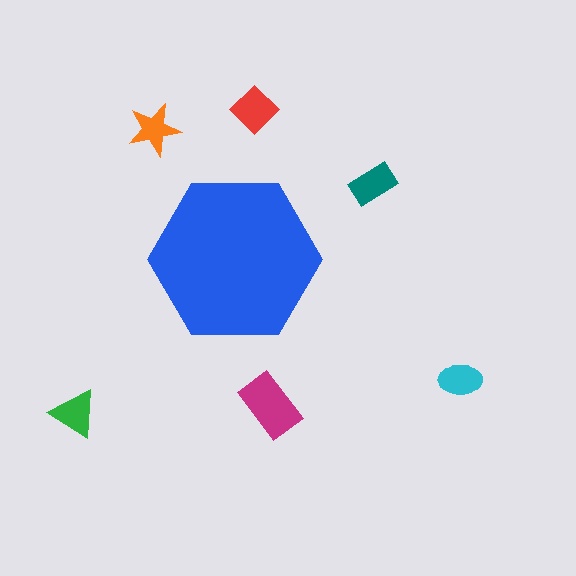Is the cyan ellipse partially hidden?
No, the cyan ellipse is fully visible.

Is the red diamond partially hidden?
No, the red diamond is fully visible.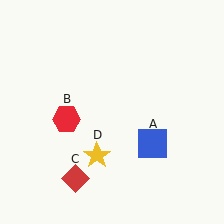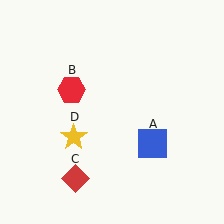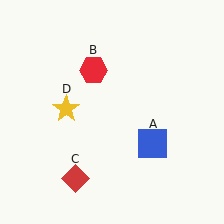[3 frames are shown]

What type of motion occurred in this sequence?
The red hexagon (object B), yellow star (object D) rotated clockwise around the center of the scene.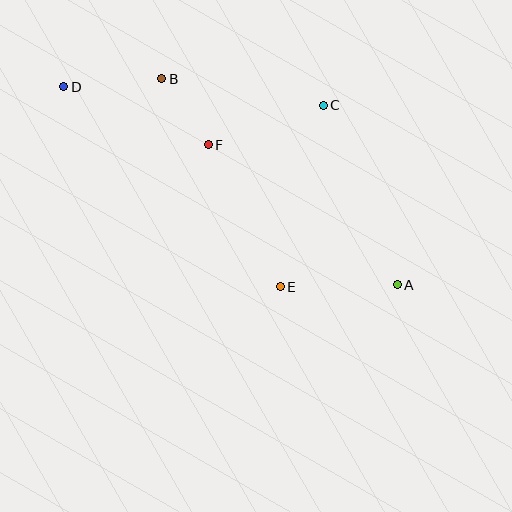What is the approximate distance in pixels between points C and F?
The distance between C and F is approximately 122 pixels.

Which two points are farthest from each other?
Points A and D are farthest from each other.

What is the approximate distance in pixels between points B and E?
The distance between B and E is approximately 240 pixels.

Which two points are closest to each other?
Points B and F are closest to each other.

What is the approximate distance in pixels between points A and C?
The distance between A and C is approximately 195 pixels.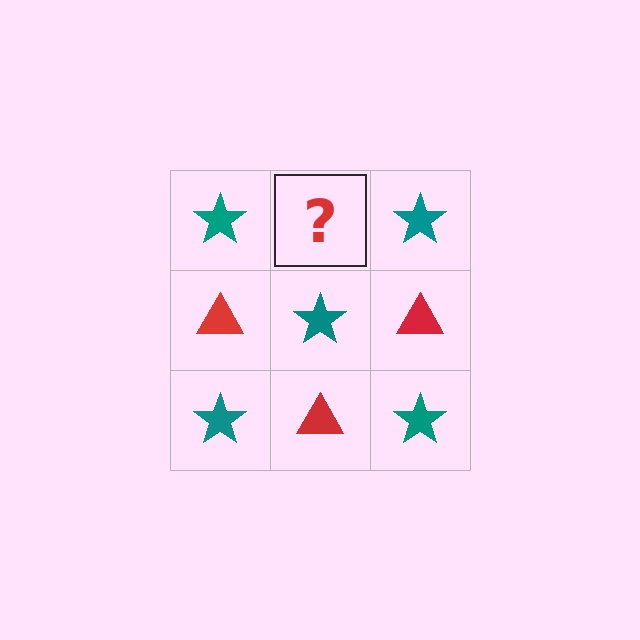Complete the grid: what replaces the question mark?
The question mark should be replaced with a red triangle.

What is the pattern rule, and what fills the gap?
The rule is that it alternates teal star and red triangle in a checkerboard pattern. The gap should be filled with a red triangle.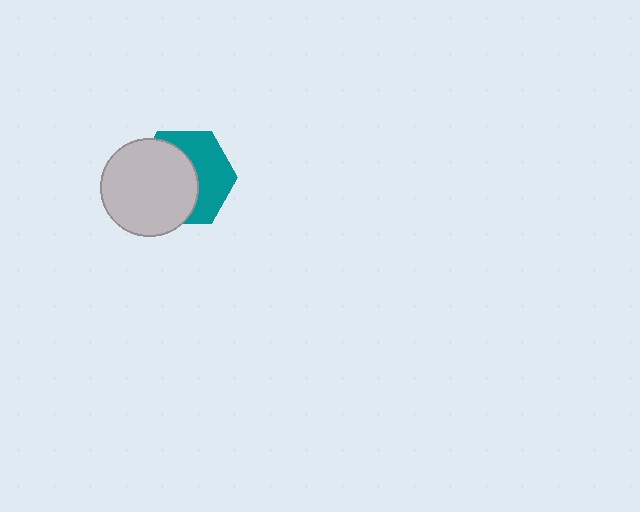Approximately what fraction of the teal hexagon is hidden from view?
Roughly 54% of the teal hexagon is hidden behind the light gray circle.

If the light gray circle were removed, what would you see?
You would see the complete teal hexagon.